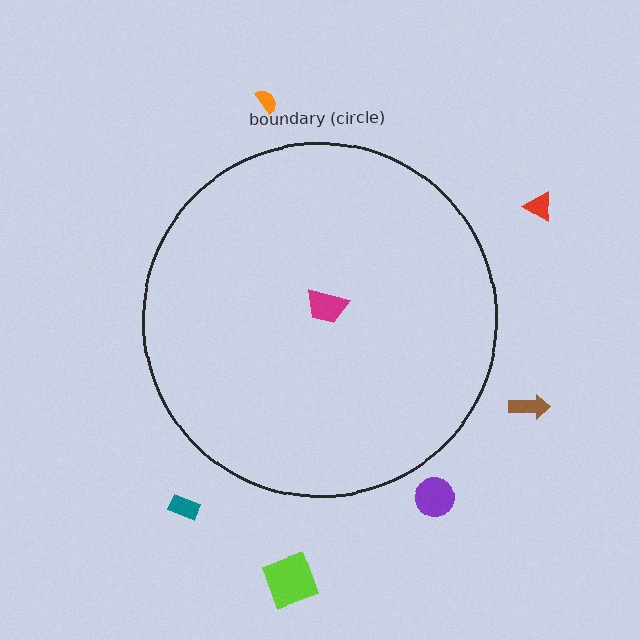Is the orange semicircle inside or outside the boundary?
Outside.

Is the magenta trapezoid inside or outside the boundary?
Inside.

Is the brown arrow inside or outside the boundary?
Outside.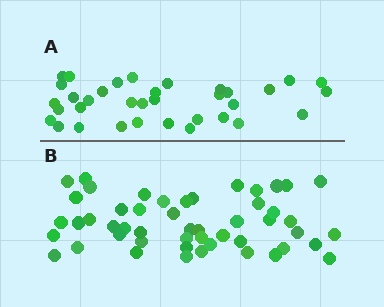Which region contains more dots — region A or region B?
Region B (the bottom region) has more dots.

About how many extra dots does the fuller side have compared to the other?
Region B has approximately 15 more dots than region A.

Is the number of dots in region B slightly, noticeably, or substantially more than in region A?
Region B has noticeably more, but not dramatically so. The ratio is roughly 1.4 to 1.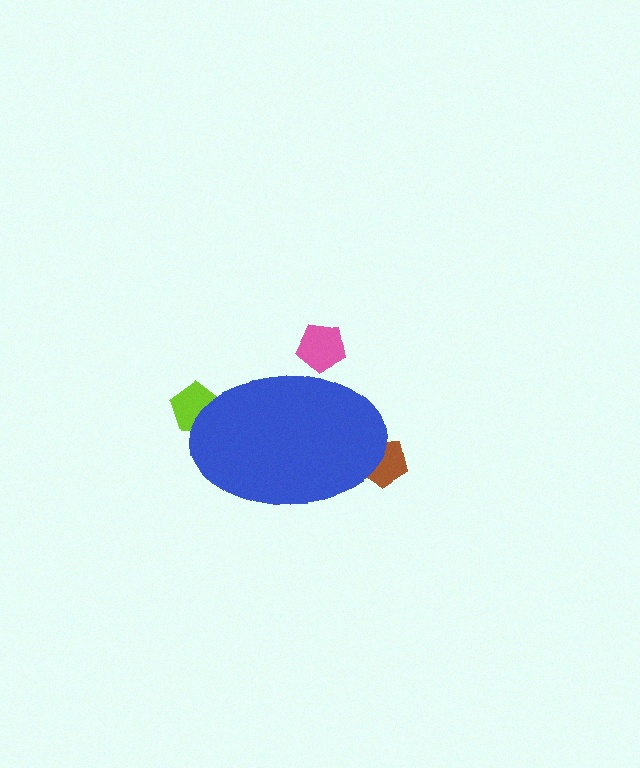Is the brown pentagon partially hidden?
Yes, the brown pentagon is partially hidden behind the blue ellipse.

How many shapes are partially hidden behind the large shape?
3 shapes are partially hidden.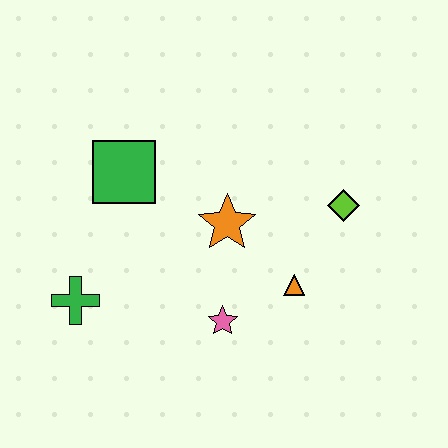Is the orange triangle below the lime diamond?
Yes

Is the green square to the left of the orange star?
Yes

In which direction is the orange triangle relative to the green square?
The orange triangle is to the right of the green square.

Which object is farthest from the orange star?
The green cross is farthest from the orange star.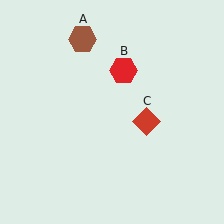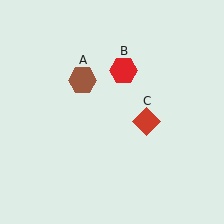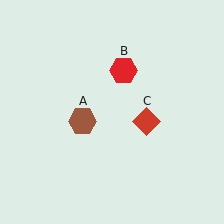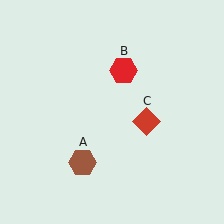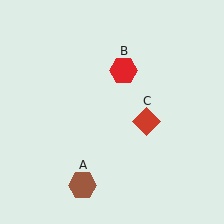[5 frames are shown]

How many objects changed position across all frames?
1 object changed position: brown hexagon (object A).